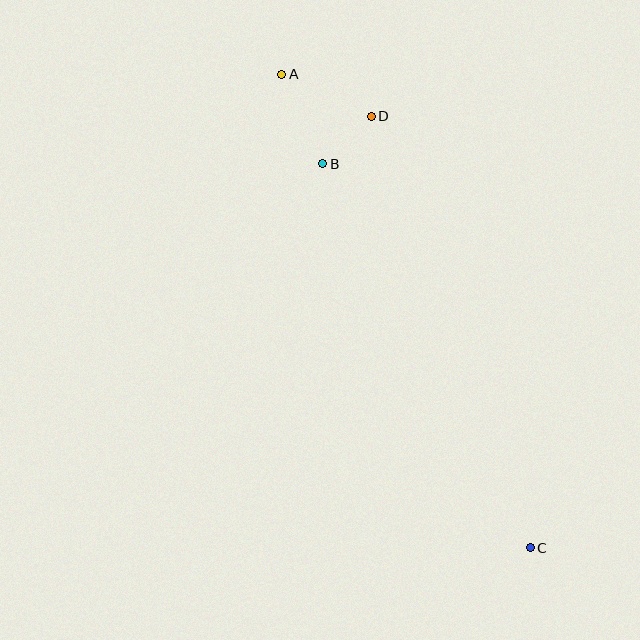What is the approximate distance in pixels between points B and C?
The distance between B and C is approximately 437 pixels.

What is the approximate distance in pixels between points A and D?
The distance between A and D is approximately 99 pixels.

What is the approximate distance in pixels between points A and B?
The distance between A and B is approximately 98 pixels.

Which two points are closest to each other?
Points B and D are closest to each other.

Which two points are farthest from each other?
Points A and C are farthest from each other.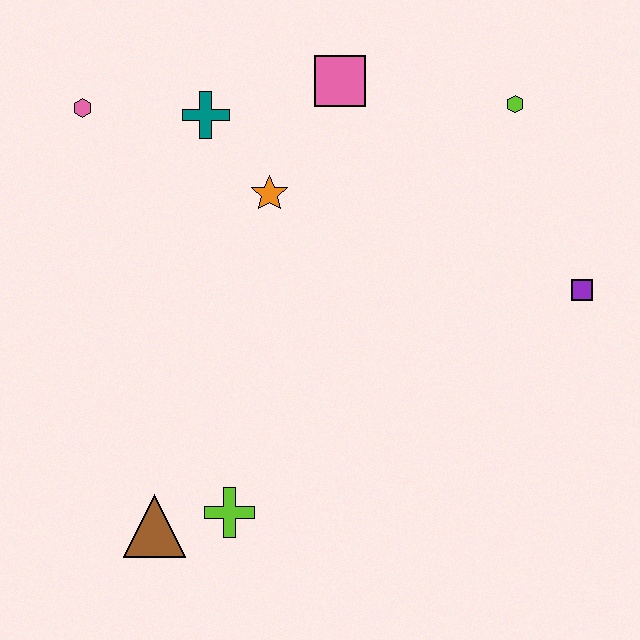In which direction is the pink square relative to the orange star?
The pink square is above the orange star.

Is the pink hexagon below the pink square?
Yes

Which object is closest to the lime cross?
The brown triangle is closest to the lime cross.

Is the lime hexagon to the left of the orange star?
No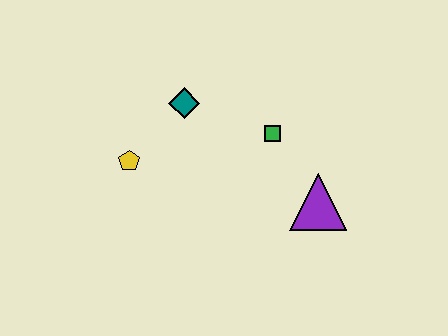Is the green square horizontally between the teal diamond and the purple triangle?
Yes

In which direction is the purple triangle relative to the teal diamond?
The purple triangle is to the right of the teal diamond.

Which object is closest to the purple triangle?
The green square is closest to the purple triangle.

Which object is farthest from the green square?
The yellow pentagon is farthest from the green square.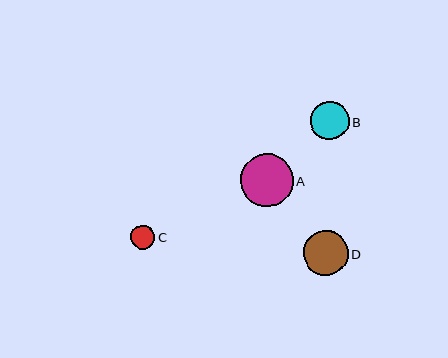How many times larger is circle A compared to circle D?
Circle A is approximately 1.2 times the size of circle D.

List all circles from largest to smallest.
From largest to smallest: A, D, B, C.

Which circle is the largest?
Circle A is the largest with a size of approximately 53 pixels.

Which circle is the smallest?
Circle C is the smallest with a size of approximately 24 pixels.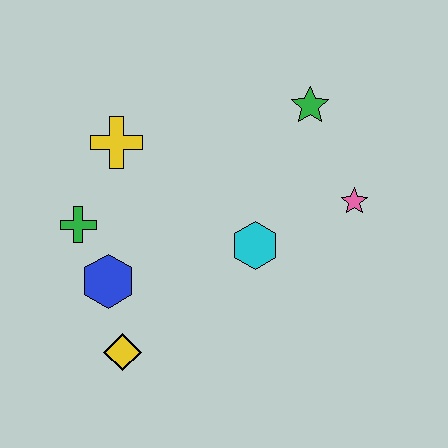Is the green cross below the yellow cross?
Yes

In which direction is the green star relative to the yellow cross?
The green star is to the right of the yellow cross.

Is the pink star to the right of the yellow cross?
Yes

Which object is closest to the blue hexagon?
The green cross is closest to the blue hexagon.